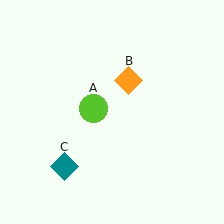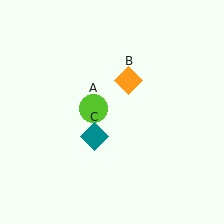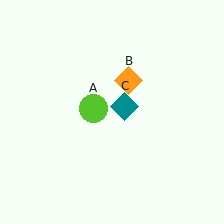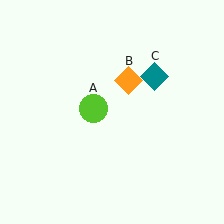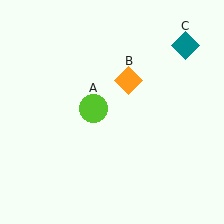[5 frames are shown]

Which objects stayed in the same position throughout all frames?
Lime circle (object A) and orange diamond (object B) remained stationary.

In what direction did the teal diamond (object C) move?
The teal diamond (object C) moved up and to the right.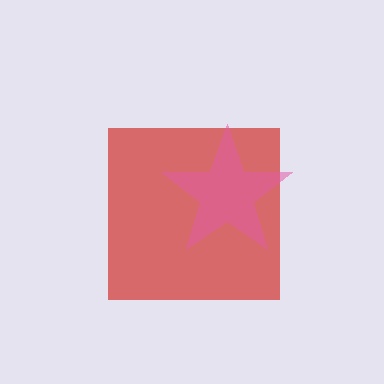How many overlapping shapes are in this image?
There are 2 overlapping shapes in the image.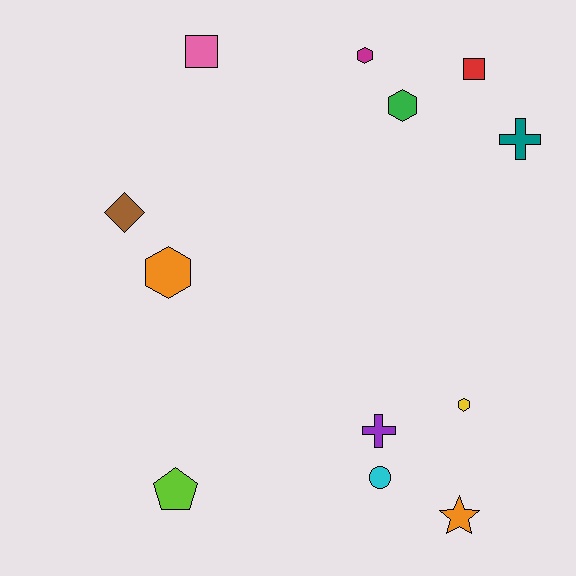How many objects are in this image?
There are 12 objects.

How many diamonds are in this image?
There is 1 diamond.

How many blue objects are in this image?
There are no blue objects.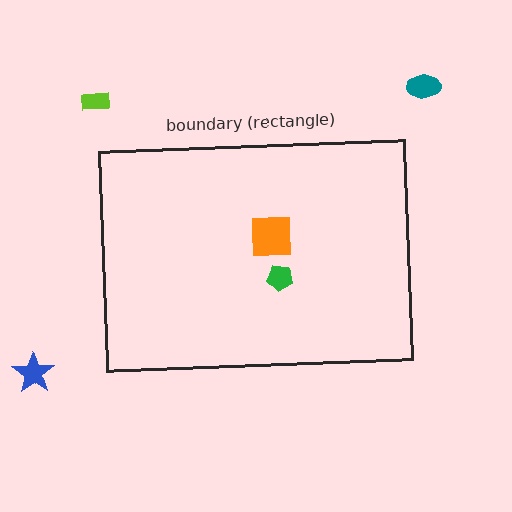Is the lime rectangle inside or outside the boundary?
Outside.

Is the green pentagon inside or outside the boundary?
Inside.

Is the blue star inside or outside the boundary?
Outside.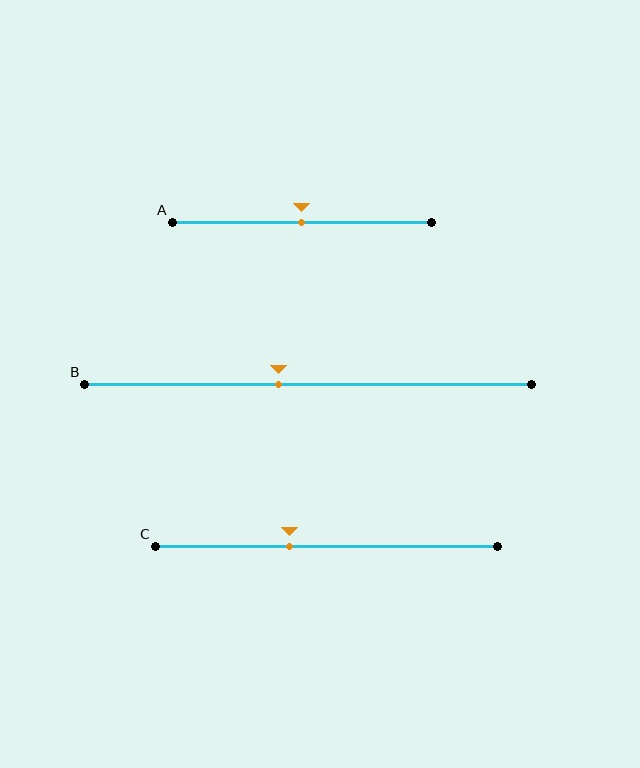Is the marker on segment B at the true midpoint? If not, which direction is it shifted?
No, the marker on segment B is shifted to the left by about 7% of the segment length.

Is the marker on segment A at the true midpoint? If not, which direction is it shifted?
Yes, the marker on segment A is at the true midpoint.